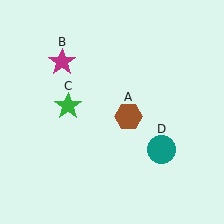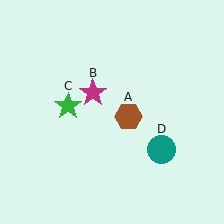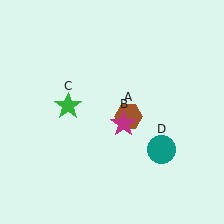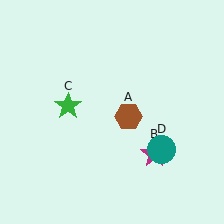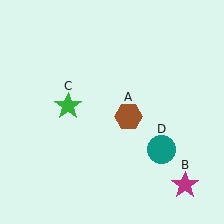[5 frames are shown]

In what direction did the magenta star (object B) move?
The magenta star (object B) moved down and to the right.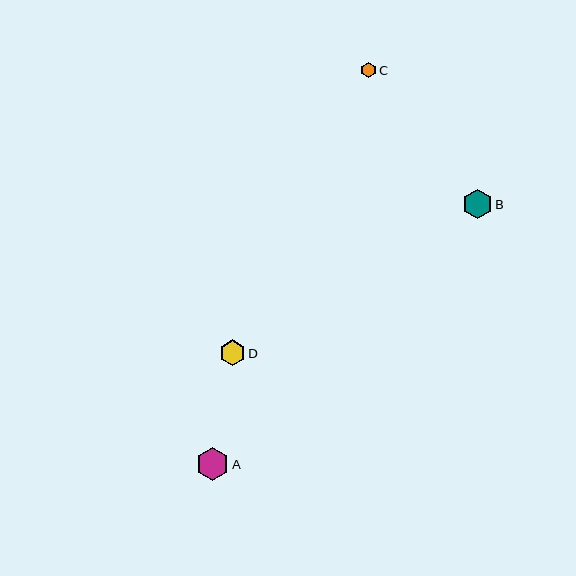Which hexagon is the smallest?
Hexagon C is the smallest with a size of approximately 15 pixels.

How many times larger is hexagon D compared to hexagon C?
Hexagon D is approximately 1.7 times the size of hexagon C.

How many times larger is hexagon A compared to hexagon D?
Hexagon A is approximately 1.3 times the size of hexagon D.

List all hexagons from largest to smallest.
From largest to smallest: A, B, D, C.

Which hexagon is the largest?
Hexagon A is the largest with a size of approximately 33 pixels.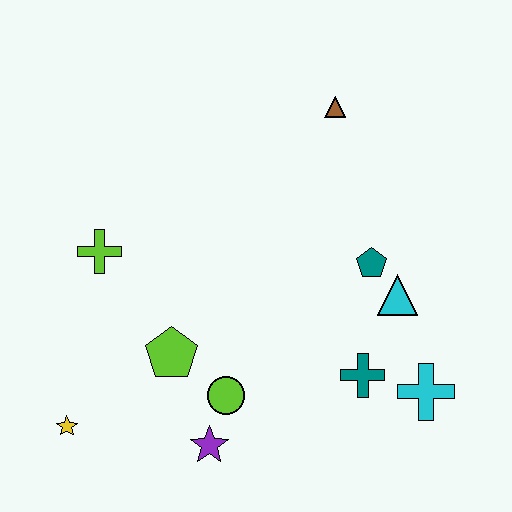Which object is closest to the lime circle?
The purple star is closest to the lime circle.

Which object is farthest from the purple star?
The brown triangle is farthest from the purple star.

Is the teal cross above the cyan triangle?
No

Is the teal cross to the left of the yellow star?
No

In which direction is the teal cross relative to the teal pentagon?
The teal cross is below the teal pentagon.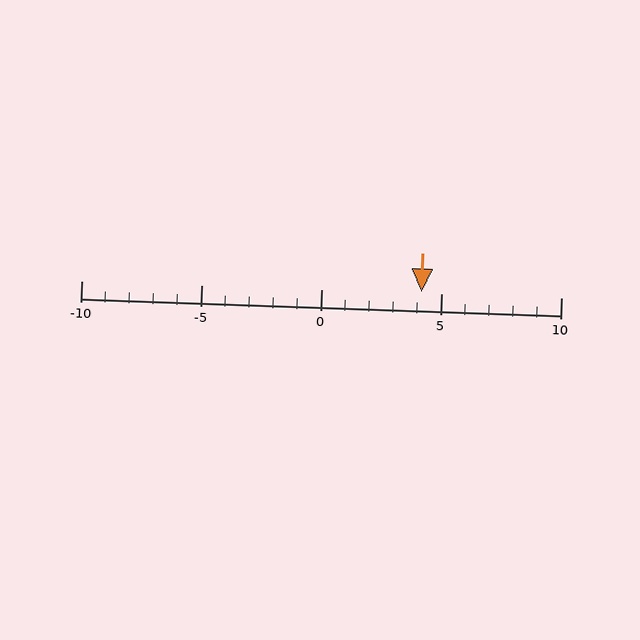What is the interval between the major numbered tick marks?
The major tick marks are spaced 5 units apart.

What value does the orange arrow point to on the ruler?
The orange arrow points to approximately 4.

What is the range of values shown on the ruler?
The ruler shows values from -10 to 10.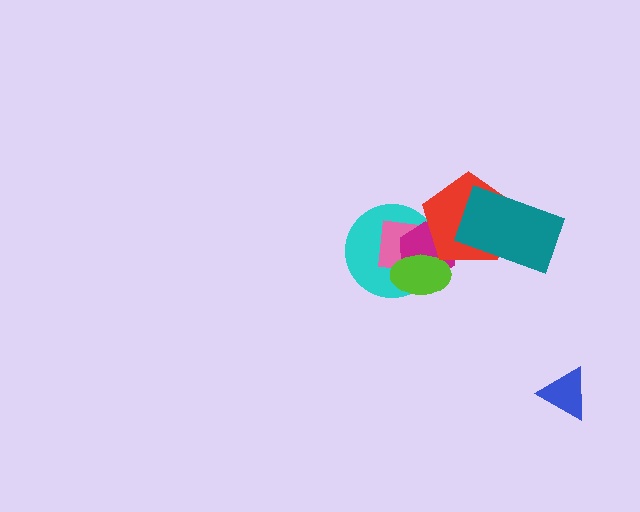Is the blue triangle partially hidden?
No, no other shape covers it.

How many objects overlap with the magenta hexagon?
4 objects overlap with the magenta hexagon.